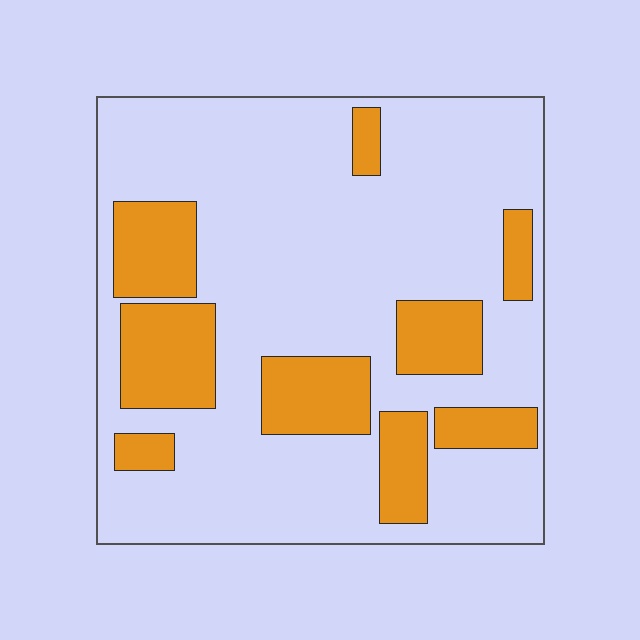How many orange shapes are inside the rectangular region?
9.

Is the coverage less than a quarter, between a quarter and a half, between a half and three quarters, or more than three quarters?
Between a quarter and a half.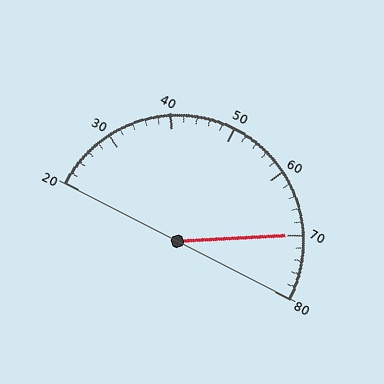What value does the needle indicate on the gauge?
The needle indicates approximately 70.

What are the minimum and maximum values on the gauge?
The gauge ranges from 20 to 80.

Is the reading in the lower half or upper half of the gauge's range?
The reading is in the upper half of the range (20 to 80).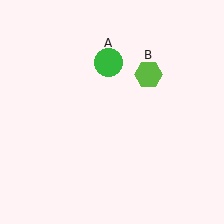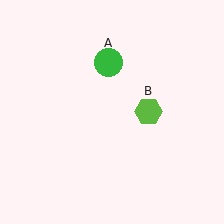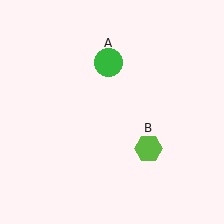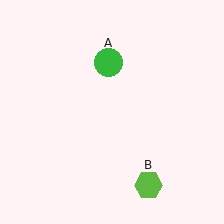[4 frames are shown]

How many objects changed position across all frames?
1 object changed position: lime hexagon (object B).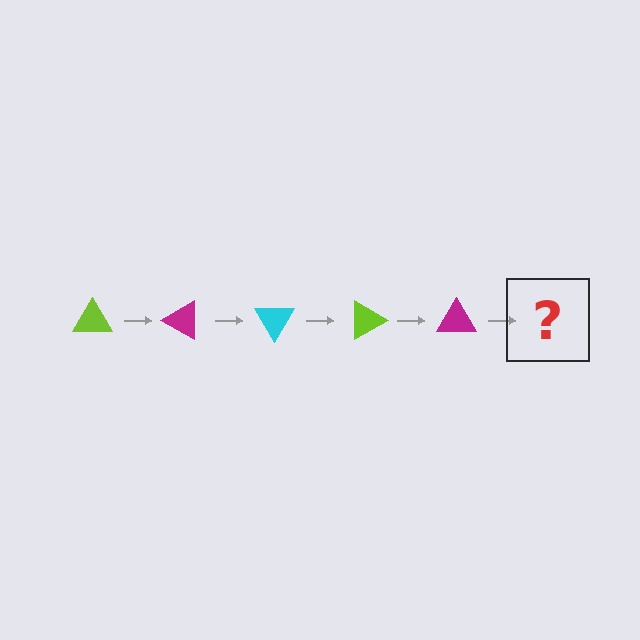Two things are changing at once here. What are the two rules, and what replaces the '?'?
The two rules are that it rotates 30 degrees each step and the color cycles through lime, magenta, and cyan. The '?' should be a cyan triangle, rotated 150 degrees from the start.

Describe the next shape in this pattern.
It should be a cyan triangle, rotated 150 degrees from the start.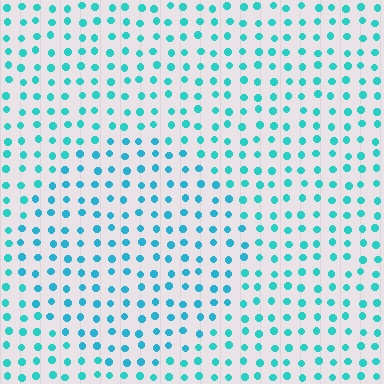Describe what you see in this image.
The image is filled with small cyan elements in a uniform arrangement. A circle-shaped region is visible where the elements are tinted to a slightly different hue, forming a subtle color boundary.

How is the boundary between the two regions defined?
The boundary is defined purely by a slight shift in hue (about 15 degrees). Spacing, size, and orientation are identical on both sides.